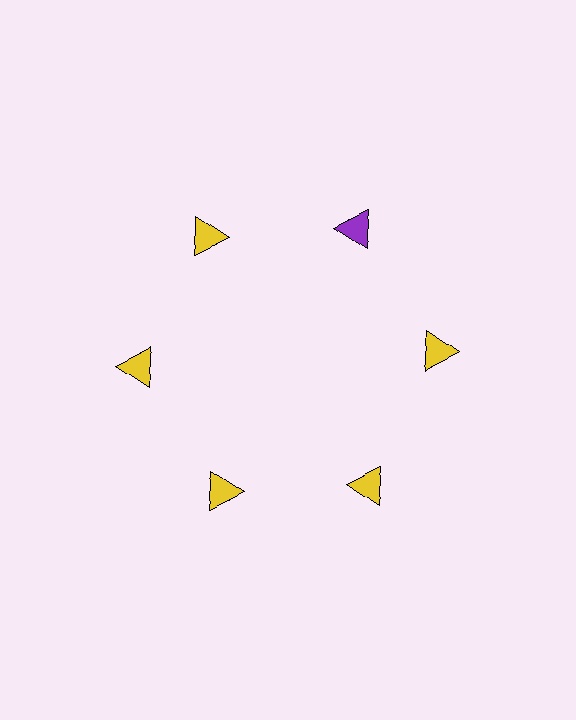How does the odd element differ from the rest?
It has a different color: purple instead of yellow.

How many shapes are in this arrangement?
There are 6 shapes arranged in a ring pattern.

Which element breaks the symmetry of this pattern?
The purple triangle at roughly the 1 o'clock position breaks the symmetry. All other shapes are yellow triangles.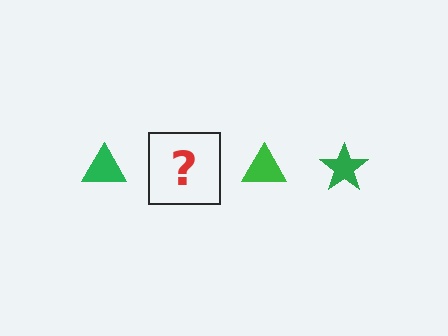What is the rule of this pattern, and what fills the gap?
The rule is that the pattern cycles through triangle, star shapes in green. The gap should be filled with a green star.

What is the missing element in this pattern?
The missing element is a green star.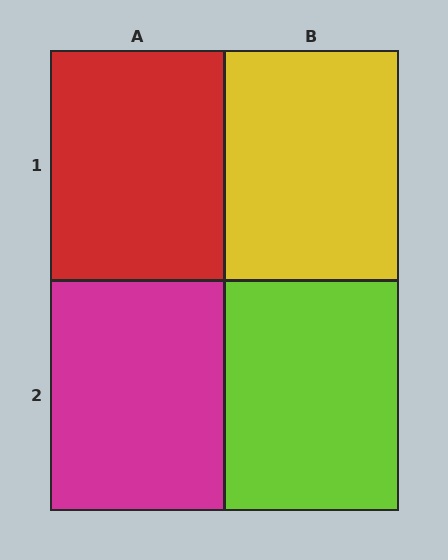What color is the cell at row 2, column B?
Lime.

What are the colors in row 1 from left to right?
Red, yellow.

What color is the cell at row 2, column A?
Magenta.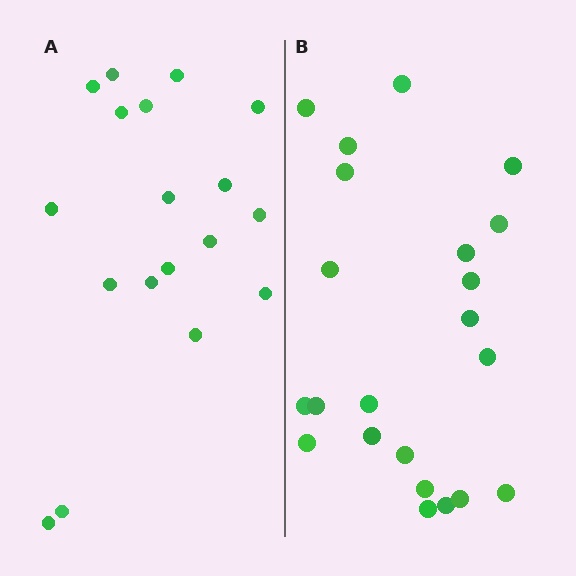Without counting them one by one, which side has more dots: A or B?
Region B (the right region) has more dots.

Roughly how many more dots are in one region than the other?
Region B has about 4 more dots than region A.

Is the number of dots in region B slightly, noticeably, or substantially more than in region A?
Region B has only slightly more — the two regions are fairly close. The ratio is roughly 1.2 to 1.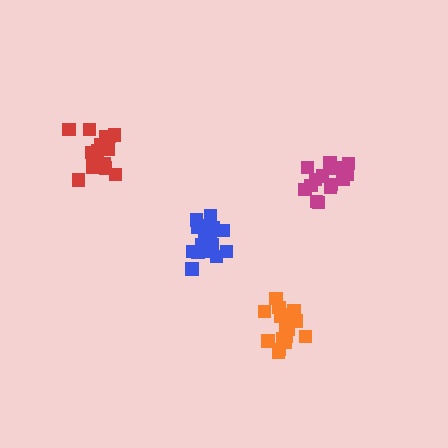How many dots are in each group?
Group 1: 17 dots, Group 2: 18 dots, Group 3: 19 dots, Group 4: 15 dots (69 total).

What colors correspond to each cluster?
The clusters are colored: orange, red, blue, magenta.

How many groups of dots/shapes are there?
There are 4 groups.